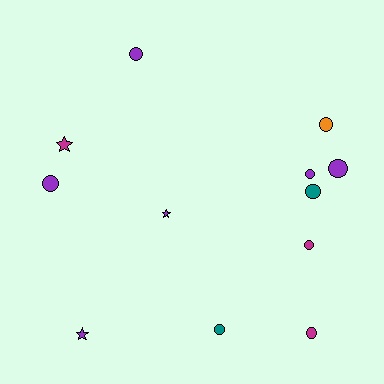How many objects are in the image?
There are 12 objects.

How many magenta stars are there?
There is 1 magenta star.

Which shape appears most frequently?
Circle, with 9 objects.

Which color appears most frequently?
Purple, with 6 objects.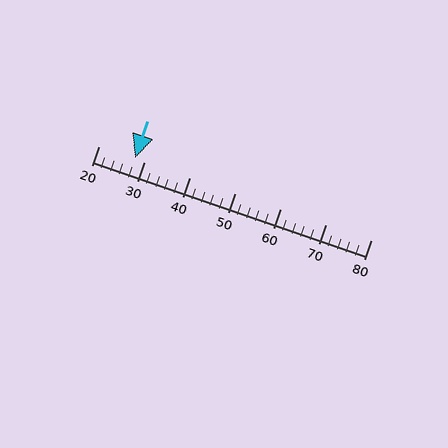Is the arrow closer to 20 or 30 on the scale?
The arrow is closer to 30.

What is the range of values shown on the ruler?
The ruler shows values from 20 to 80.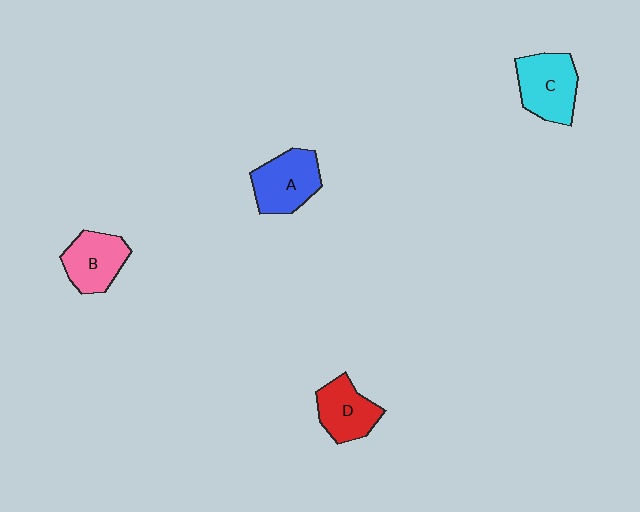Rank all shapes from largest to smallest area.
From largest to smallest: C (cyan), A (blue), B (pink), D (red).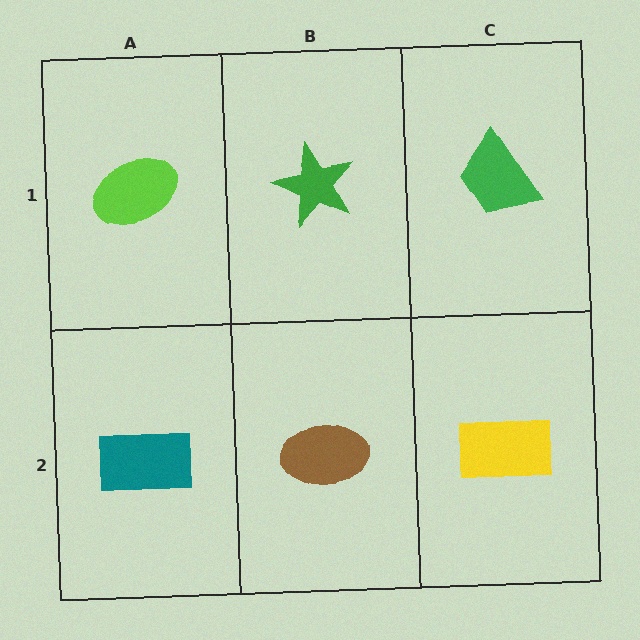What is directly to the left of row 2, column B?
A teal rectangle.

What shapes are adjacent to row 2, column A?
A lime ellipse (row 1, column A), a brown ellipse (row 2, column B).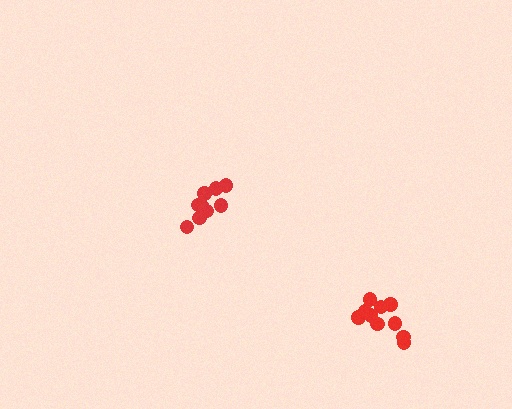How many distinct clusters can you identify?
There are 2 distinct clusters.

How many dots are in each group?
Group 1: 9 dots, Group 2: 10 dots (19 total).